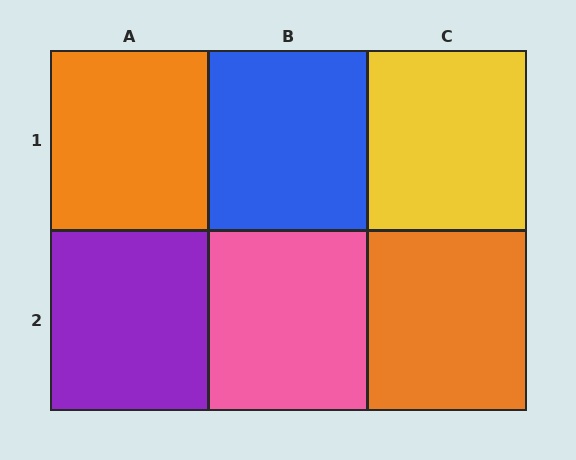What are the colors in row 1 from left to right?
Orange, blue, yellow.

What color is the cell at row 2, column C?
Orange.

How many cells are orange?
2 cells are orange.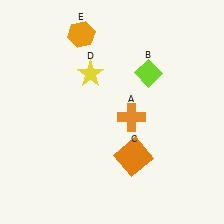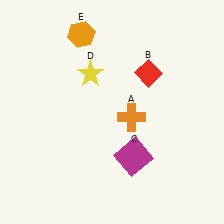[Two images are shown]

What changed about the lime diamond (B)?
In Image 1, B is lime. In Image 2, it changed to red.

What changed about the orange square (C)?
In Image 1, C is orange. In Image 2, it changed to magenta.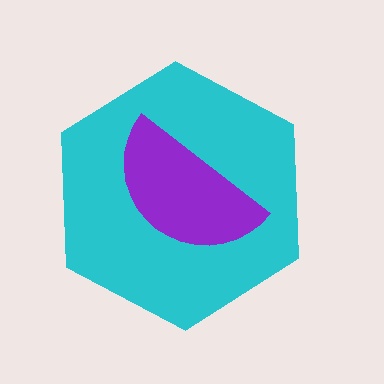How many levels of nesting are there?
2.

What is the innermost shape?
The purple semicircle.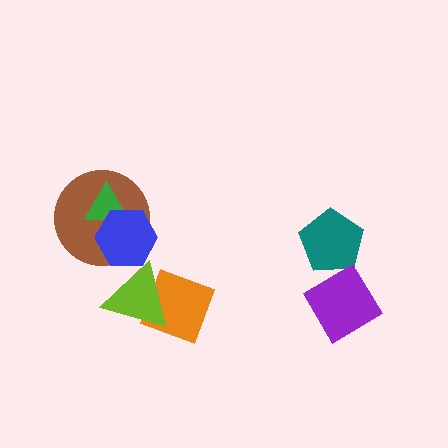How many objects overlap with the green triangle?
2 objects overlap with the green triangle.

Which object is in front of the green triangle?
The blue hexagon is in front of the green triangle.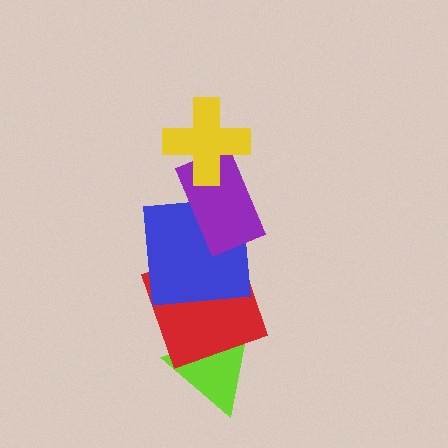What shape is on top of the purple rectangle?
The yellow cross is on top of the purple rectangle.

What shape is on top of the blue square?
The purple rectangle is on top of the blue square.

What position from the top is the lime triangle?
The lime triangle is 5th from the top.